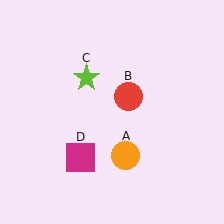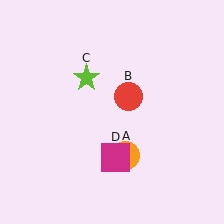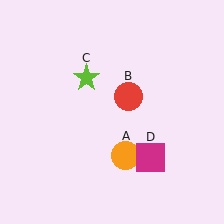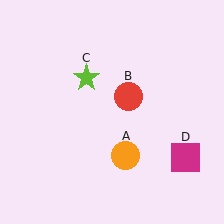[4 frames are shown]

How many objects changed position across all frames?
1 object changed position: magenta square (object D).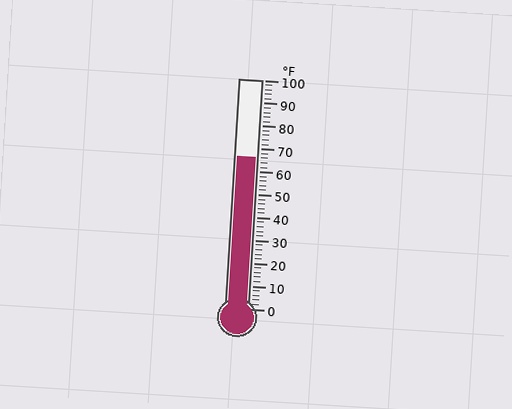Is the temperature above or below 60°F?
The temperature is above 60°F.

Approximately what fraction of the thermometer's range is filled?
The thermometer is filled to approximately 65% of its range.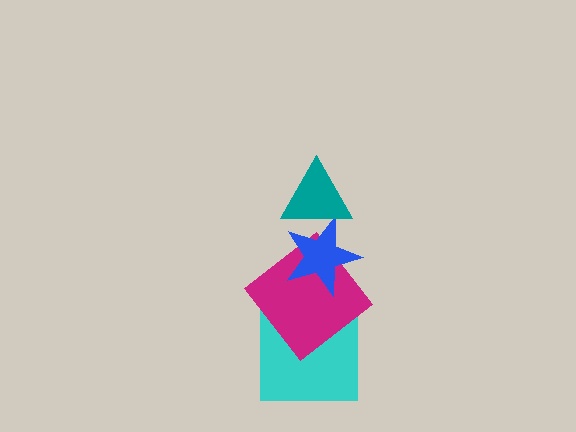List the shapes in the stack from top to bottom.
From top to bottom: the teal triangle, the blue star, the magenta diamond, the cyan square.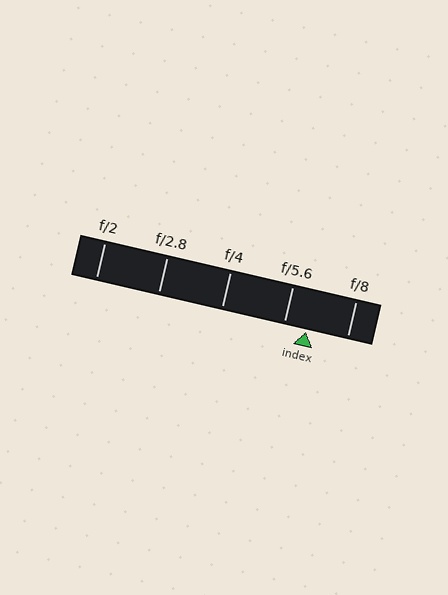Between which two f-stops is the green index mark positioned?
The index mark is between f/5.6 and f/8.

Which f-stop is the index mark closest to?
The index mark is closest to f/5.6.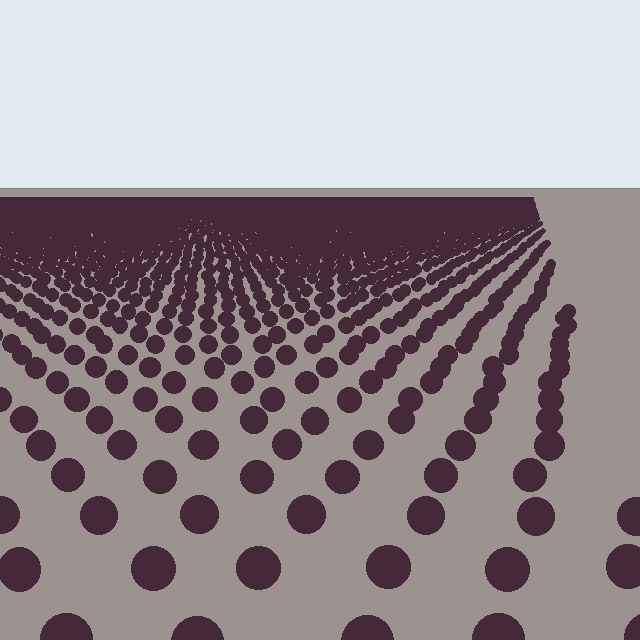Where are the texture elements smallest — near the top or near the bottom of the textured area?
Near the top.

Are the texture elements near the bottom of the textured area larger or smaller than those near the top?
Larger. Near the bottom, elements are closer to the viewer and appear at a bigger on-screen size.